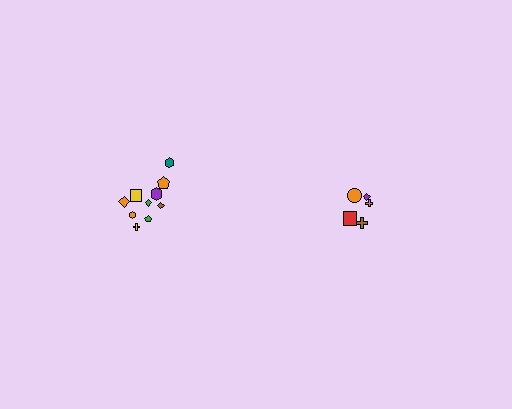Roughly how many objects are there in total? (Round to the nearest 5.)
Roughly 15 objects in total.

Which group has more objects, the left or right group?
The left group.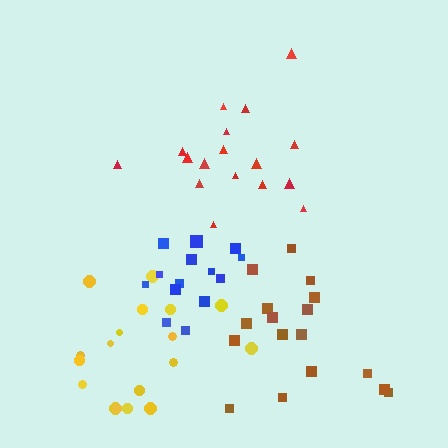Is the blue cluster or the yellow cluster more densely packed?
Blue.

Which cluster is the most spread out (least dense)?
Brown.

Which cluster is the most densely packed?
Blue.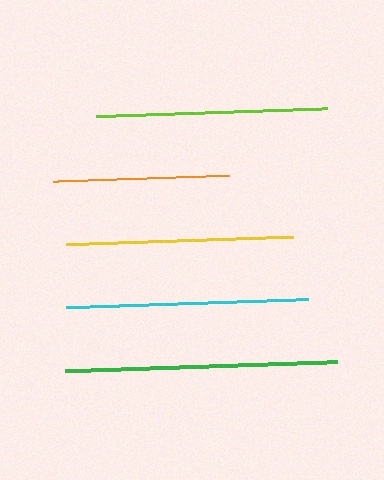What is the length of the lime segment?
The lime segment is approximately 230 pixels long.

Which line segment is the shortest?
The orange line is the shortest at approximately 176 pixels.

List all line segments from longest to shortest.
From longest to shortest: green, cyan, lime, yellow, orange.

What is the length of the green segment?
The green segment is approximately 272 pixels long.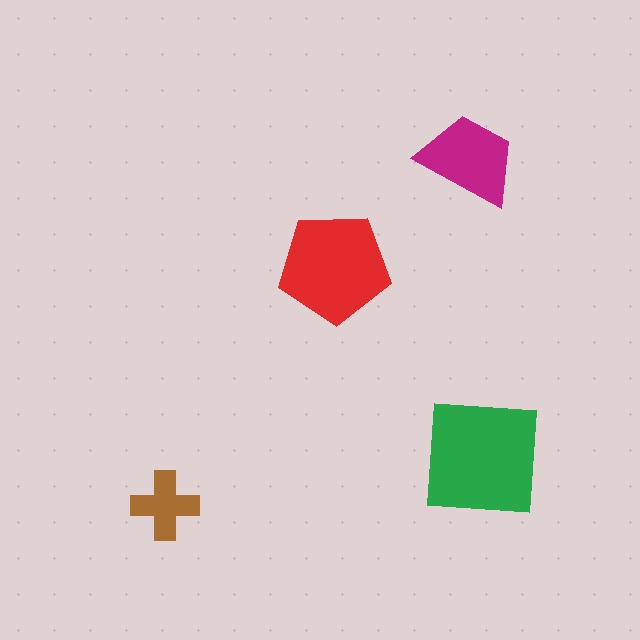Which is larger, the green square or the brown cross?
The green square.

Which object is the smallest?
The brown cross.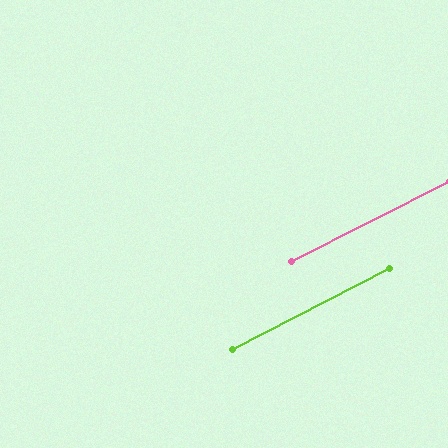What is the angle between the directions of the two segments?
Approximately 0 degrees.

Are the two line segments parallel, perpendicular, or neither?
Parallel — their directions differ by only 0.1°.